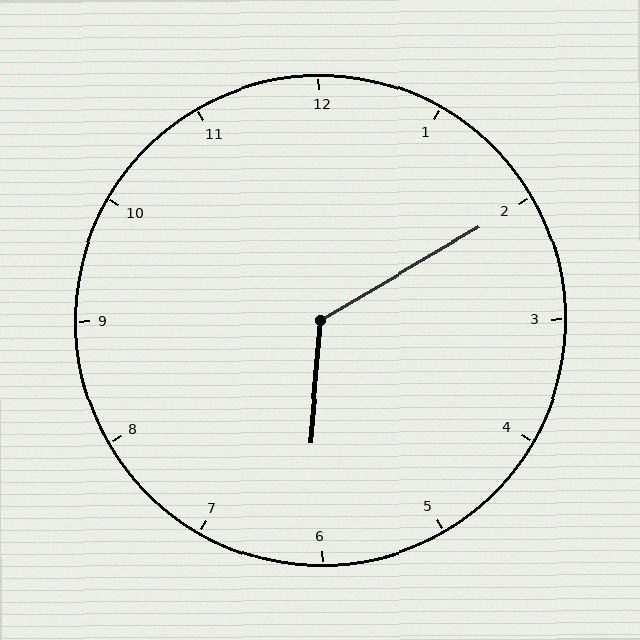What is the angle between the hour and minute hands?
Approximately 125 degrees.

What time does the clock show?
6:10.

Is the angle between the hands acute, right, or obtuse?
It is obtuse.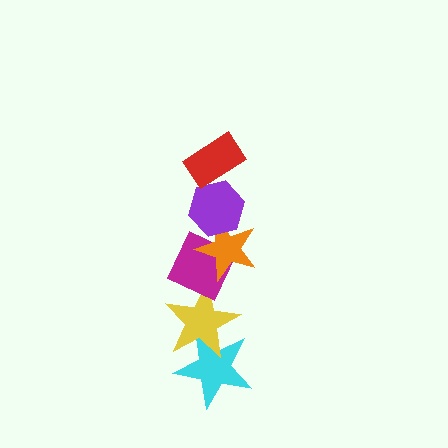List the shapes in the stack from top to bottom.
From top to bottom: the red rectangle, the purple hexagon, the orange star, the magenta diamond, the yellow star, the cyan star.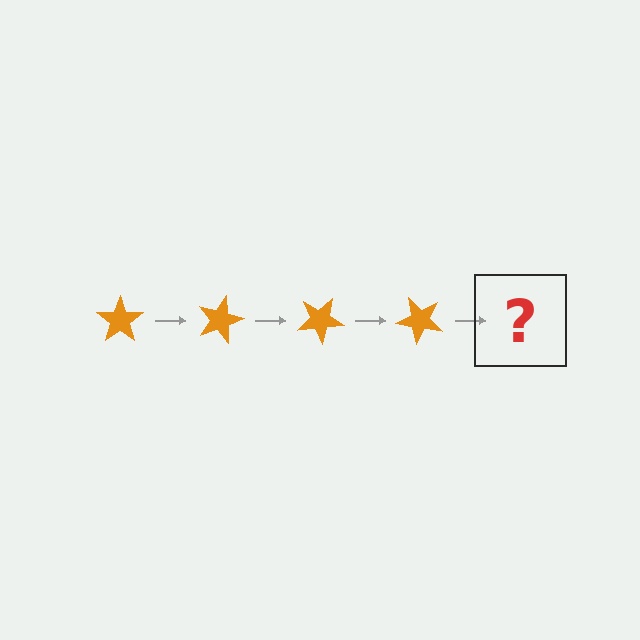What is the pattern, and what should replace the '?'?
The pattern is that the star rotates 15 degrees each step. The '?' should be an orange star rotated 60 degrees.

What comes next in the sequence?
The next element should be an orange star rotated 60 degrees.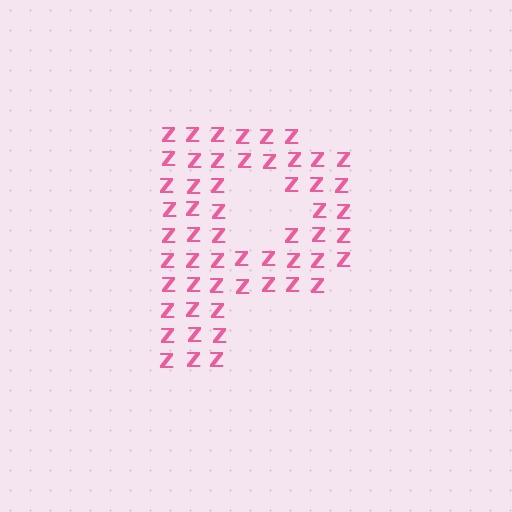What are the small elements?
The small elements are letter Z's.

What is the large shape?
The large shape is the letter P.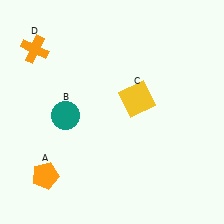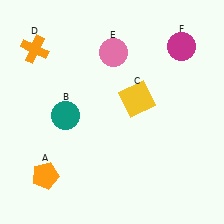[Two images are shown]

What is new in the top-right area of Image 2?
A magenta circle (F) was added in the top-right area of Image 2.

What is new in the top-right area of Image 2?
A pink circle (E) was added in the top-right area of Image 2.